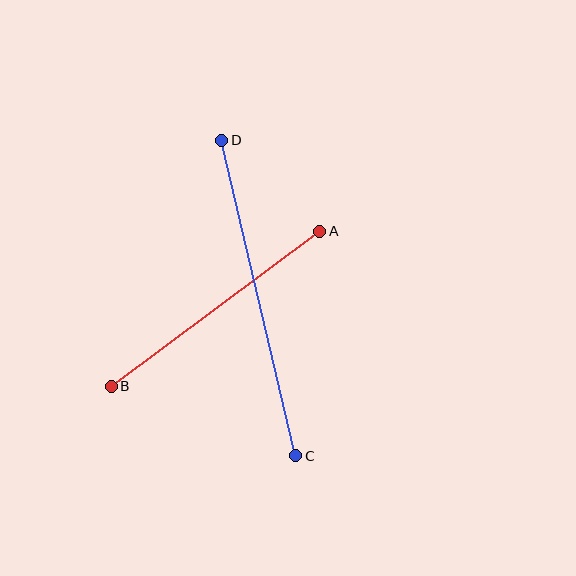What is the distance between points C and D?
The distance is approximately 324 pixels.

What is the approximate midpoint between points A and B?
The midpoint is at approximately (215, 309) pixels.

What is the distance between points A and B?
The distance is approximately 260 pixels.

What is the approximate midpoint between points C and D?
The midpoint is at approximately (259, 298) pixels.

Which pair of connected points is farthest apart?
Points C and D are farthest apart.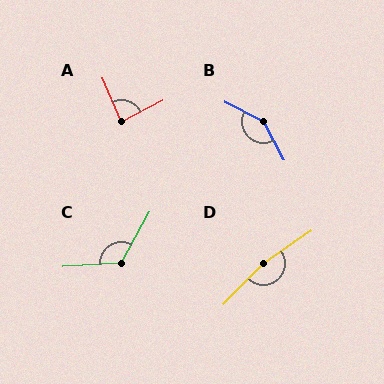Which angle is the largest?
D, at approximately 169 degrees.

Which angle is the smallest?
A, at approximately 86 degrees.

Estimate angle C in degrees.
Approximately 122 degrees.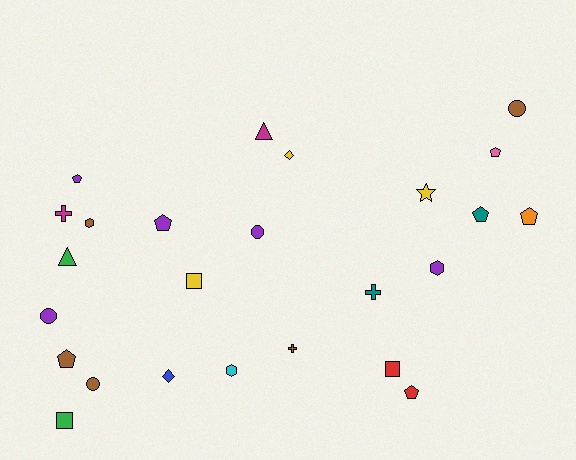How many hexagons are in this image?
There are 3 hexagons.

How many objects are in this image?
There are 25 objects.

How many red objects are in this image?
There are 2 red objects.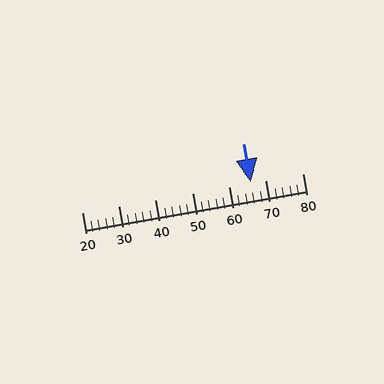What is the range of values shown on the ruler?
The ruler shows values from 20 to 80.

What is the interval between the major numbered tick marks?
The major tick marks are spaced 10 units apart.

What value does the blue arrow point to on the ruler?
The blue arrow points to approximately 66.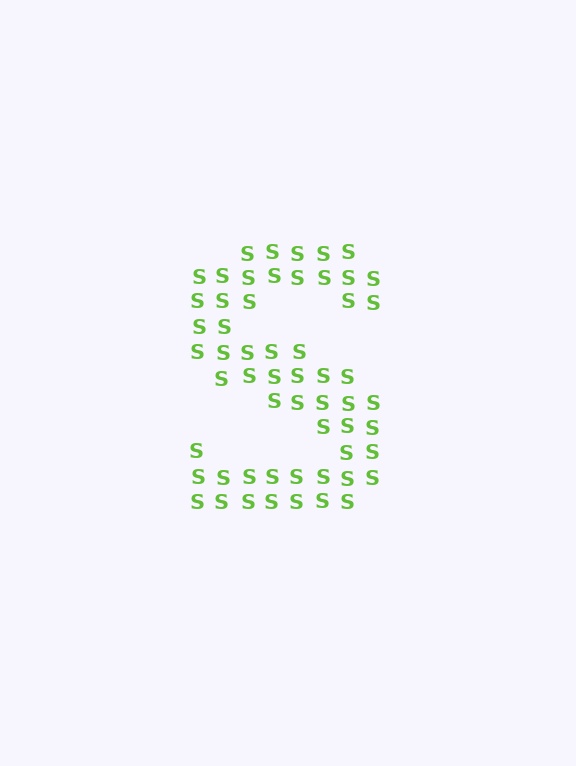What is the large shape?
The large shape is the letter S.